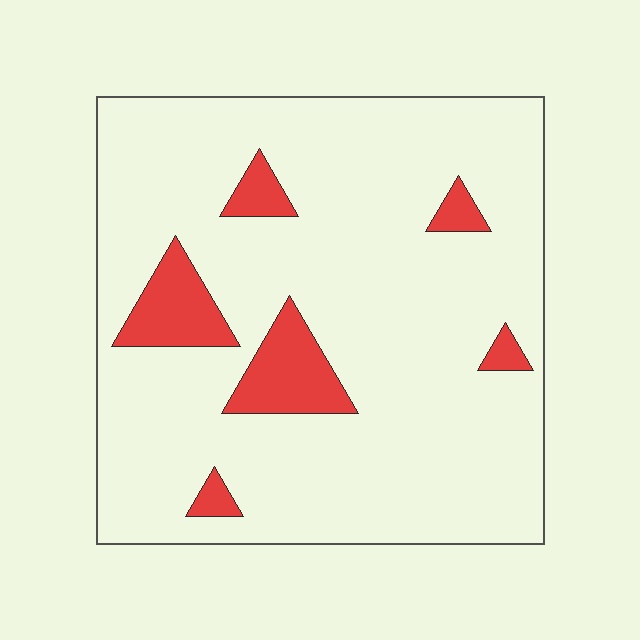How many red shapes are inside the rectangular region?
6.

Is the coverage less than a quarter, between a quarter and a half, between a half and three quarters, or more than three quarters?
Less than a quarter.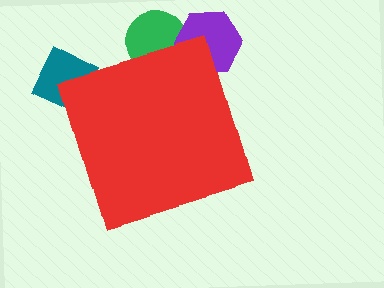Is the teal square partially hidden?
Yes, the teal square is partially hidden behind the red diamond.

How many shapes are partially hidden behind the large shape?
3 shapes are partially hidden.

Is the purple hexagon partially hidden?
Yes, the purple hexagon is partially hidden behind the red diamond.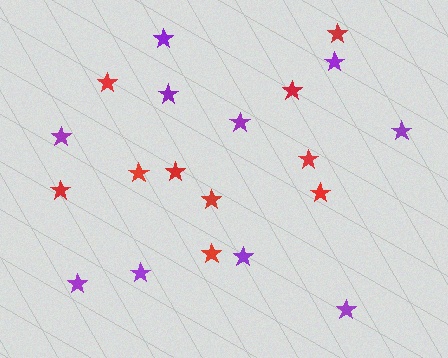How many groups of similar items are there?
There are 2 groups: one group of red stars (10) and one group of purple stars (10).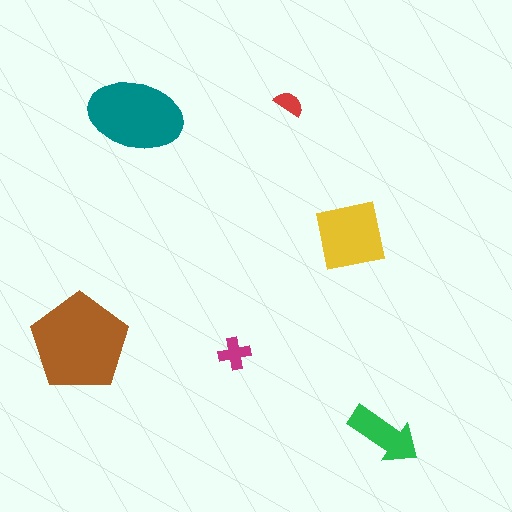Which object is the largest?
The brown pentagon.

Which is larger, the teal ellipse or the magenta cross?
The teal ellipse.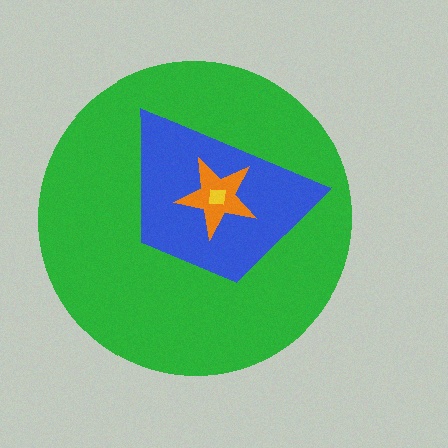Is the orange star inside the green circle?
Yes.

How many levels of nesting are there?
4.